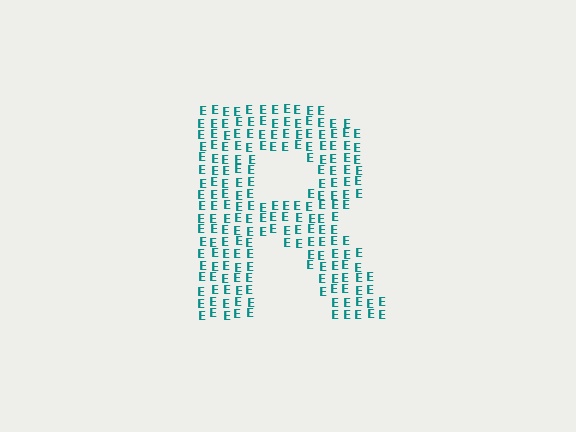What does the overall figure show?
The overall figure shows the letter R.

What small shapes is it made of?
It is made of small letter E's.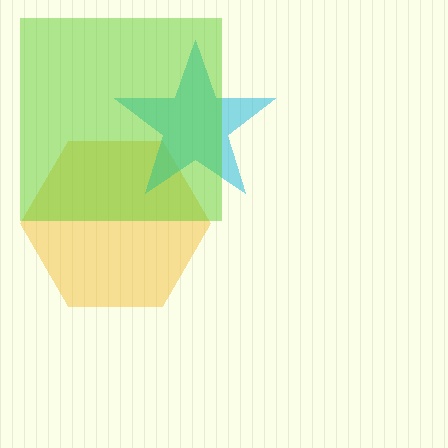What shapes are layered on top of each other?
The layered shapes are: a yellow hexagon, a cyan star, a lime square.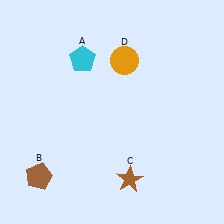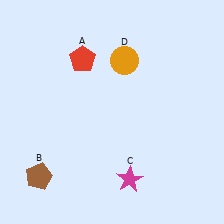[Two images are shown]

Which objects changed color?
A changed from cyan to red. C changed from brown to magenta.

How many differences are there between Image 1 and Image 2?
There are 2 differences between the two images.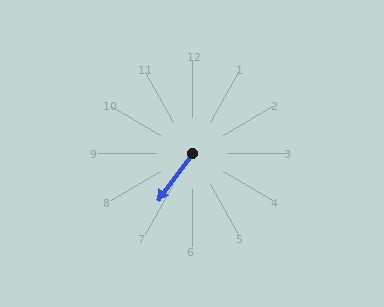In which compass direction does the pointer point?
Southwest.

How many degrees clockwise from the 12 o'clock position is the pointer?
Approximately 217 degrees.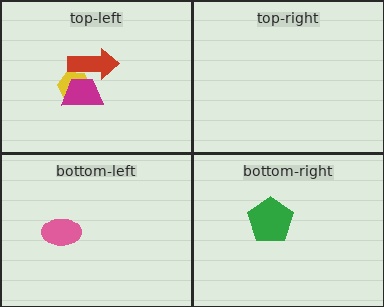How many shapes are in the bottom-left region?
1.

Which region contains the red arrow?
The top-left region.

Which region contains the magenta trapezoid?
The top-left region.